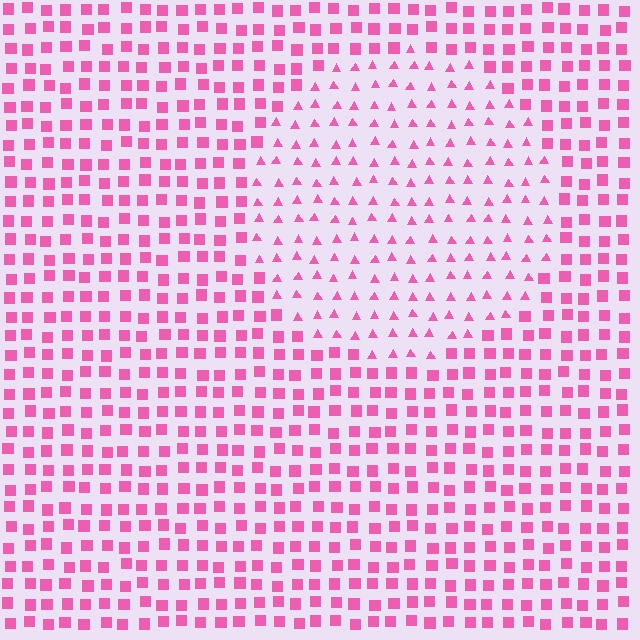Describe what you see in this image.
The image is filled with small pink elements arranged in a uniform grid. A circle-shaped region contains triangles, while the surrounding area contains squares. The boundary is defined purely by the change in element shape.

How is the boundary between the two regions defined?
The boundary is defined by a change in element shape: triangles inside vs. squares outside. All elements share the same color and spacing.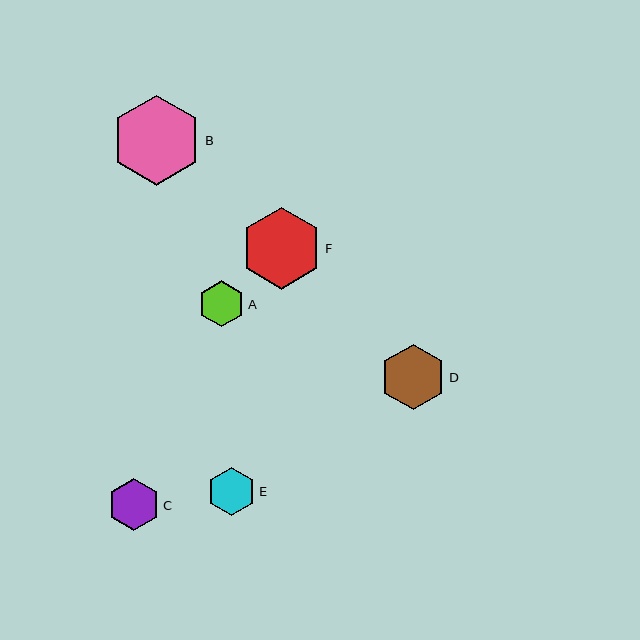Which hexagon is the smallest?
Hexagon A is the smallest with a size of approximately 46 pixels.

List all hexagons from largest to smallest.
From largest to smallest: B, F, D, C, E, A.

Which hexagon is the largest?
Hexagon B is the largest with a size of approximately 90 pixels.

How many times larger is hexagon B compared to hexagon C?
Hexagon B is approximately 1.7 times the size of hexagon C.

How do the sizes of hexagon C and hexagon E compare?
Hexagon C and hexagon E are approximately the same size.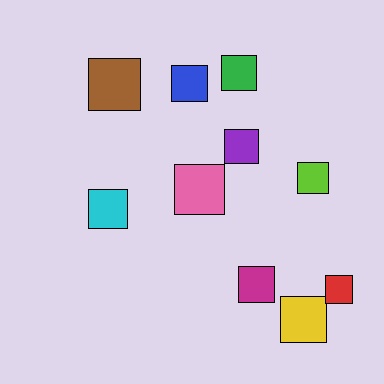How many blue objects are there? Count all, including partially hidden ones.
There is 1 blue object.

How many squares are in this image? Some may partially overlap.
There are 10 squares.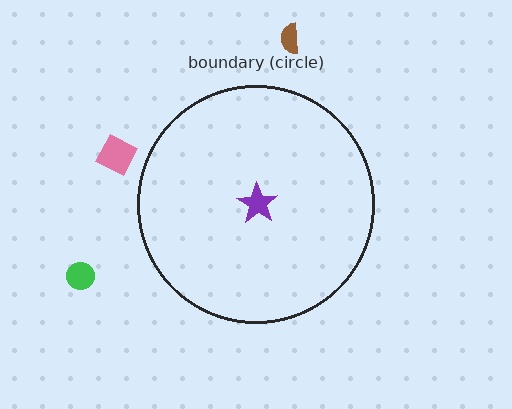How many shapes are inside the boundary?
1 inside, 3 outside.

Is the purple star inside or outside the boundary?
Inside.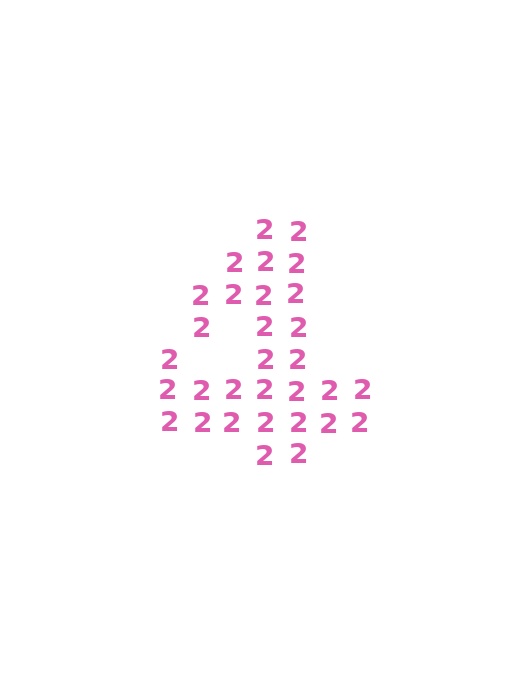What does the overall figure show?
The overall figure shows the digit 4.